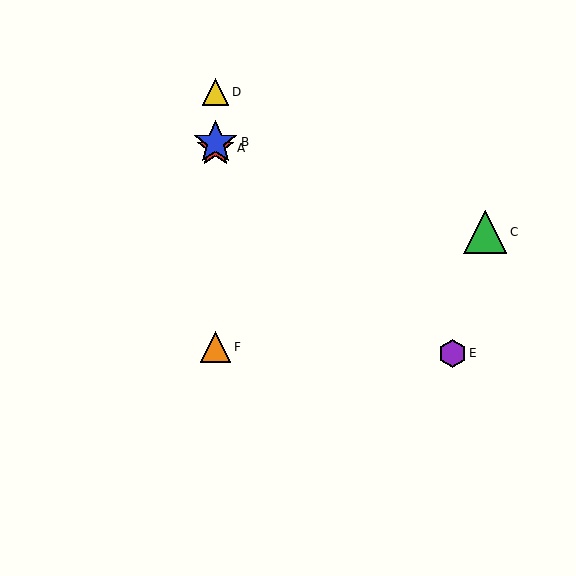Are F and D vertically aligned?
Yes, both are at x≈216.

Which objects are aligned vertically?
Objects A, B, D, F are aligned vertically.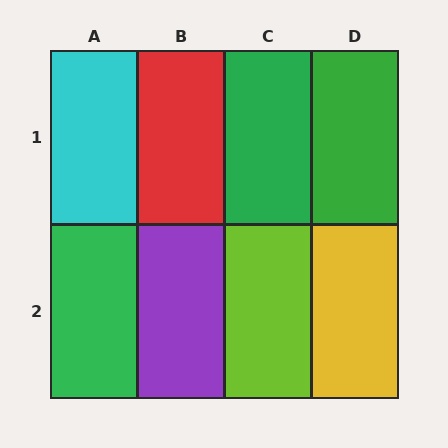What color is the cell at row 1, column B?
Red.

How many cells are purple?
1 cell is purple.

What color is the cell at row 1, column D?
Green.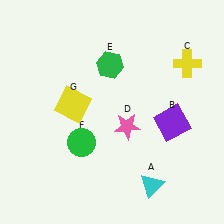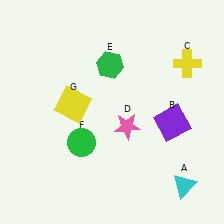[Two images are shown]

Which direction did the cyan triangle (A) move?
The cyan triangle (A) moved right.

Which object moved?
The cyan triangle (A) moved right.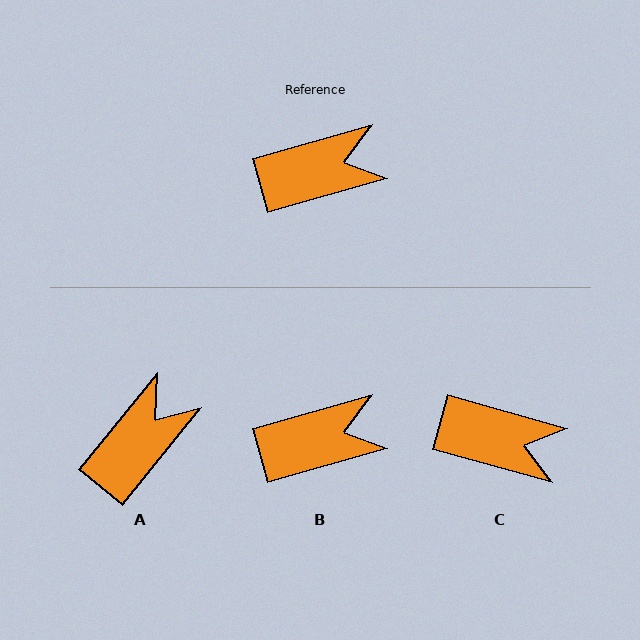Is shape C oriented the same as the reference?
No, it is off by about 31 degrees.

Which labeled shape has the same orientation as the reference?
B.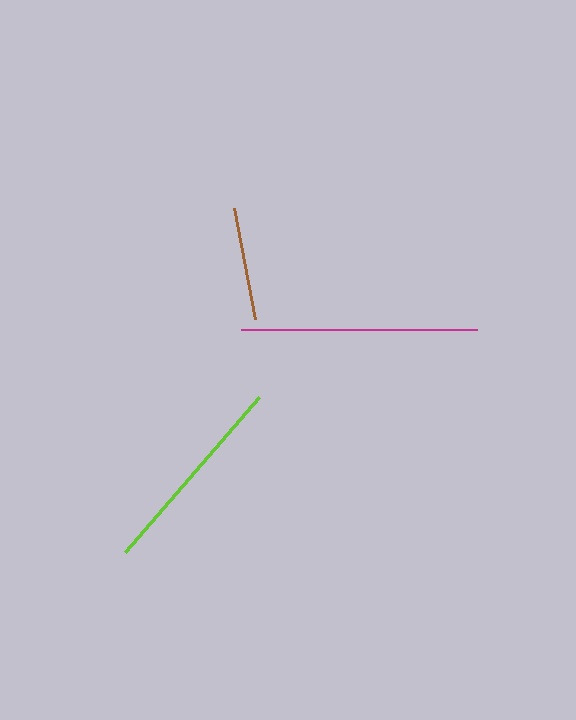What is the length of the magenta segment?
The magenta segment is approximately 236 pixels long.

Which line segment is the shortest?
The brown line is the shortest at approximately 113 pixels.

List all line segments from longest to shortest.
From longest to shortest: magenta, lime, brown.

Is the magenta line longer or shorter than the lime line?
The magenta line is longer than the lime line.